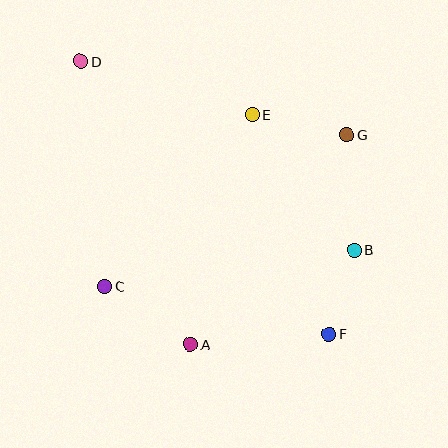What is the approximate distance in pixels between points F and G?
The distance between F and G is approximately 200 pixels.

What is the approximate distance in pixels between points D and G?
The distance between D and G is approximately 276 pixels.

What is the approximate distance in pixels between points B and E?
The distance between B and E is approximately 170 pixels.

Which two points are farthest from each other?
Points D and F are farthest from each other.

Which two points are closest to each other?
Points B and F are closest to each other.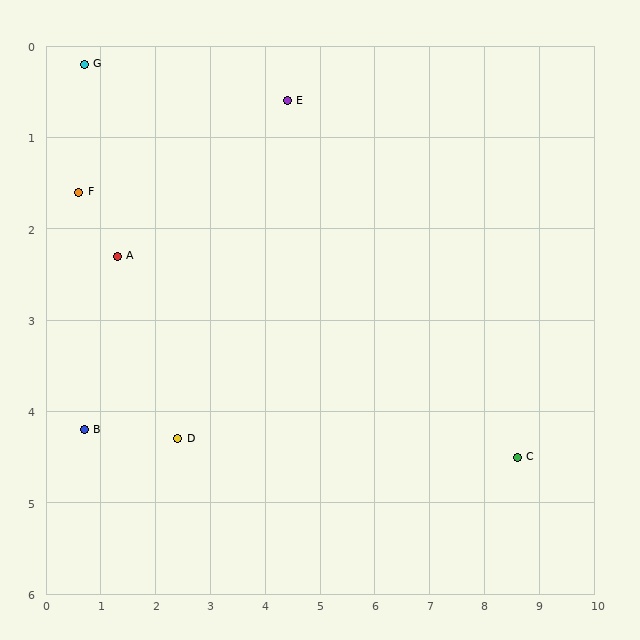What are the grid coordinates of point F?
Point F is at approximately (0.6, 1.6).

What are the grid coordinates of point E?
Point E is at approximately (4.4, 0.6).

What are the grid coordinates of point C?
Point C is at approximately (8.6, 4.5).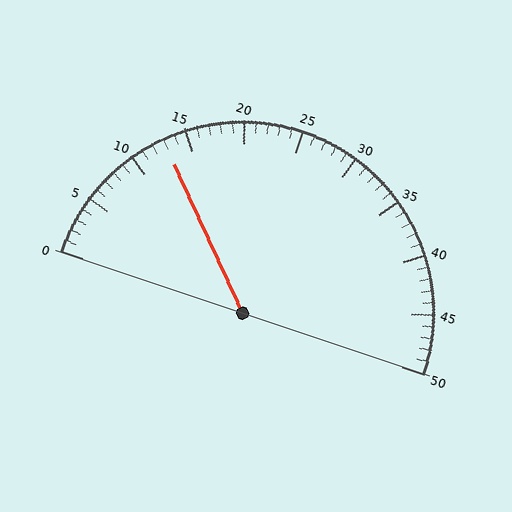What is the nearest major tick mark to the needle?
The nearest major tick mark is 15.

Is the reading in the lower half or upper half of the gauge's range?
The reading is in the lower half of the range (0 to 50).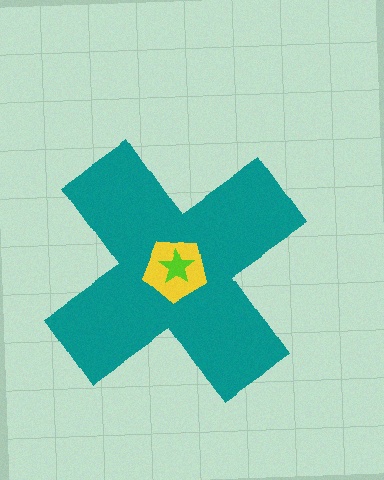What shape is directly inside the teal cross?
The yellow pentagon.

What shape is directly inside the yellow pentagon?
The lime star.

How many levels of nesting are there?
3.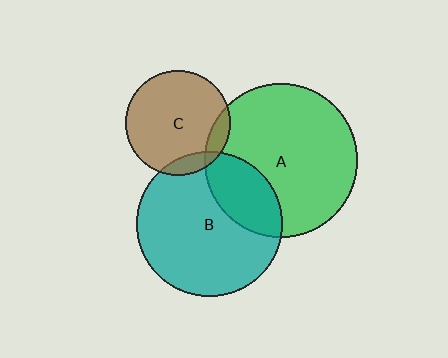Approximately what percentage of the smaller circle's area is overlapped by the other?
Approximately 10%.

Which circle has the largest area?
Circle A (green).